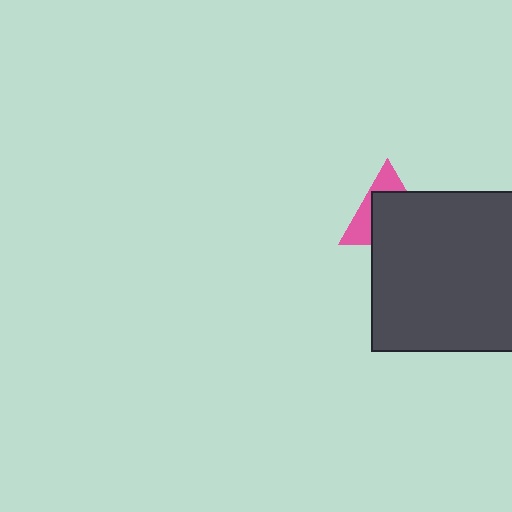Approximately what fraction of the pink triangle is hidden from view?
Roughly 62% of the pink triangle is hidden behind the dark gray square.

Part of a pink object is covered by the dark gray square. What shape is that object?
It is a triangle.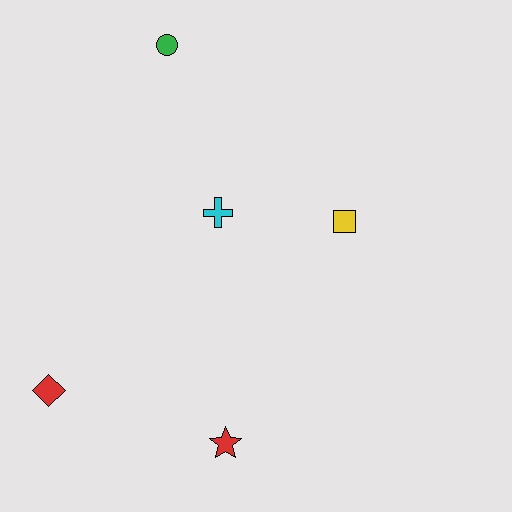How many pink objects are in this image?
There are no pink objects.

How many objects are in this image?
There are 5 objects.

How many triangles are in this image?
There are no triangles.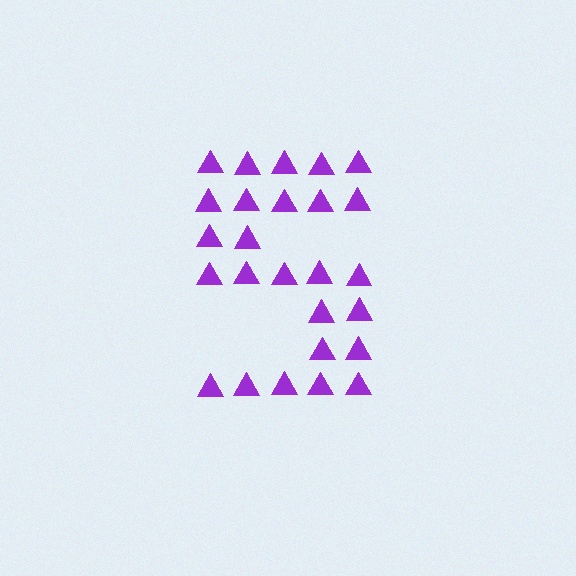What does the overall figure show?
The overall figure shows the digit 5.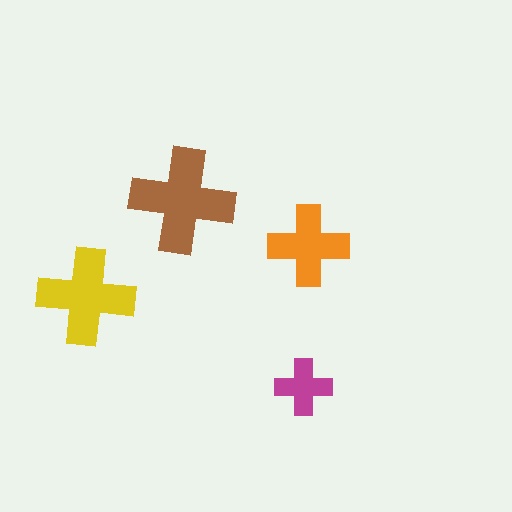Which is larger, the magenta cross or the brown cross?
The brown one.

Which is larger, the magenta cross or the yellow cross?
The yellow one.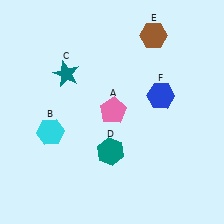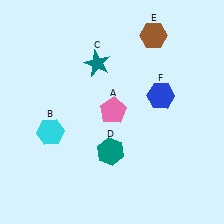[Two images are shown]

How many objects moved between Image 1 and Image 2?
1 object moved between the two images.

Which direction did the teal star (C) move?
The teal star (C) moved right.